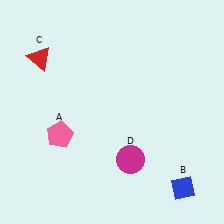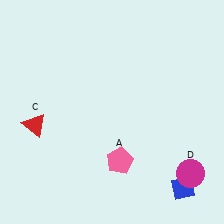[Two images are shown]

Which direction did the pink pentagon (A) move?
The pink pentagon (A) moved right.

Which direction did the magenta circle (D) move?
The magenta circle (D) moved right.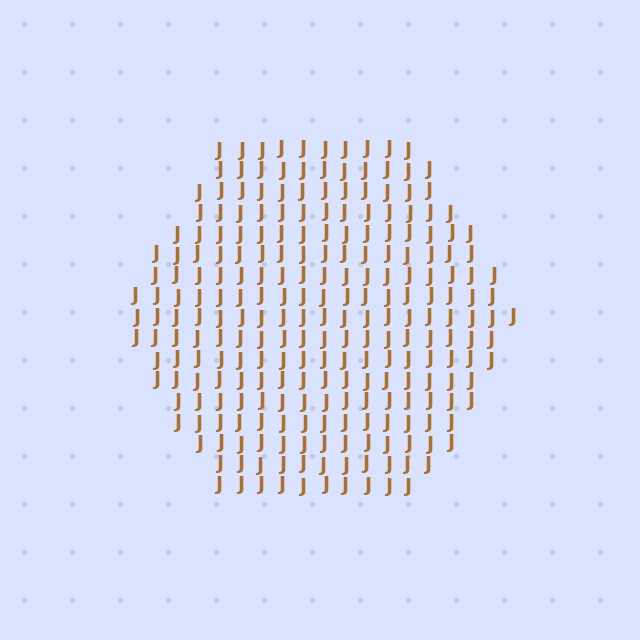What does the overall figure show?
The overall figure shows a hexagon.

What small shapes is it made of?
It is made of small letter J's.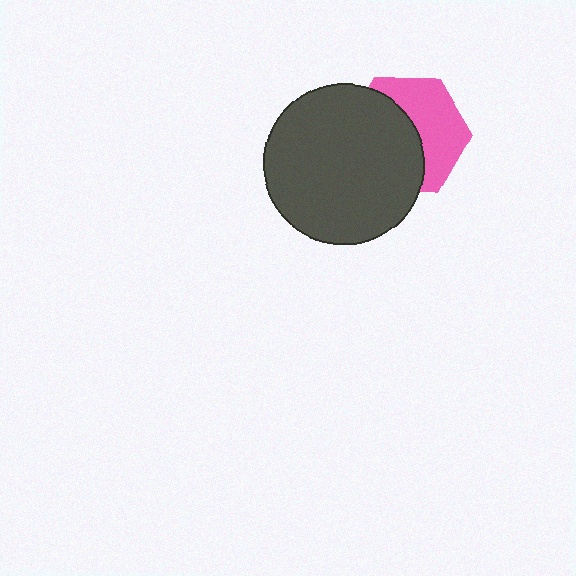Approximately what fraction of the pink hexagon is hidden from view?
Roughly 54% of the pink hexagon is hidden behind the dark gray circle.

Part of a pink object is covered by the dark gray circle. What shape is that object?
It is a hexagon.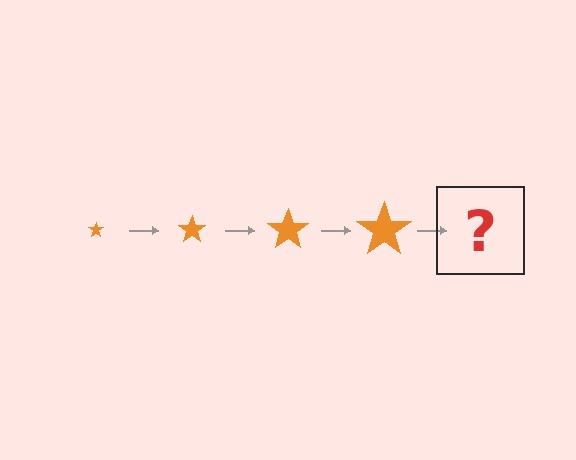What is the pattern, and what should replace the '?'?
The pattern is that the star gets progressively larger each step. The '?' should be an orange star, larger than the previous one.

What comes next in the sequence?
The next element should be an orange star, larger than the previous one.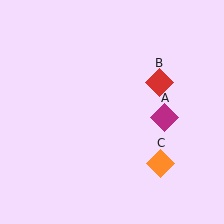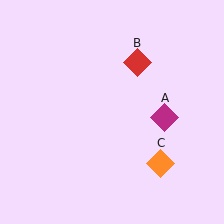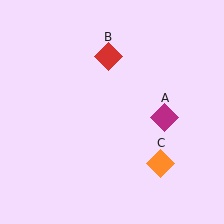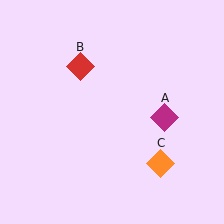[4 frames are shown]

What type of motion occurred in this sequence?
The red diamond (object B) rotated counterclockwise around the center of the scene.